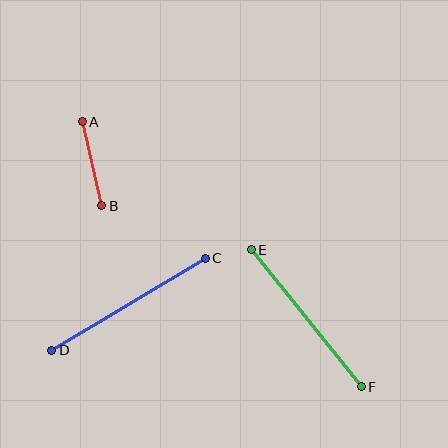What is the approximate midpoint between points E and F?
The midpoint is at approximately (306, 318) pixels.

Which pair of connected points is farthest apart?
Points C and D are farthest apart.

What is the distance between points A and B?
The distance is approximately 86 pixels.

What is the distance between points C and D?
The distance is approximately 179 pixels.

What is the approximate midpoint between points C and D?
The midpoint is at approximately (129, 304) pixels.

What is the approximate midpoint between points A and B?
The midpoint is at approximately (92, 164) pixels.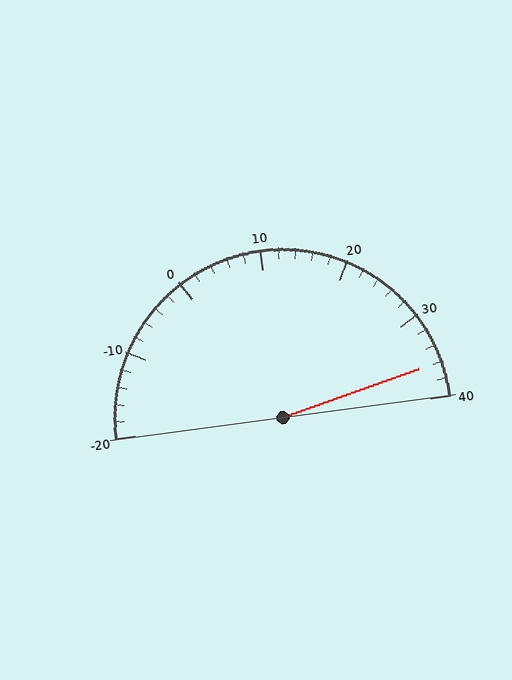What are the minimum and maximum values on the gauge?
The gauge ranges from -20 to 40.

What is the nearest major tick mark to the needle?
The nearest major tick mark is 40.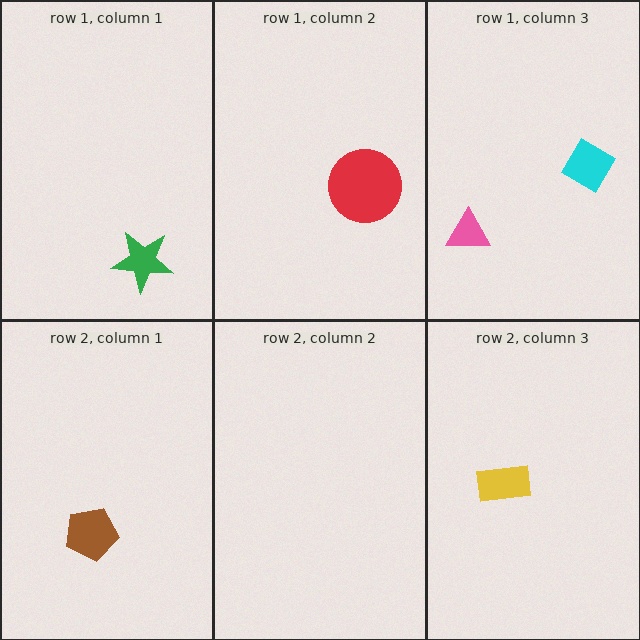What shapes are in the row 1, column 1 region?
The green star.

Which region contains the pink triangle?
The row 1, column 3 region.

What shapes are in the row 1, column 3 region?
The pink triangle, the cyan diamond.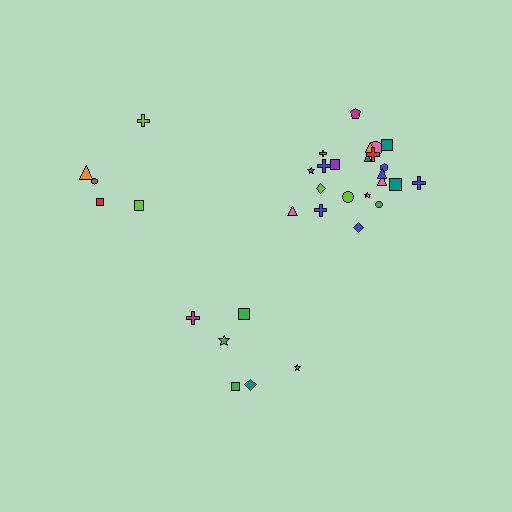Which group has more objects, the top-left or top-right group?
The top-right group.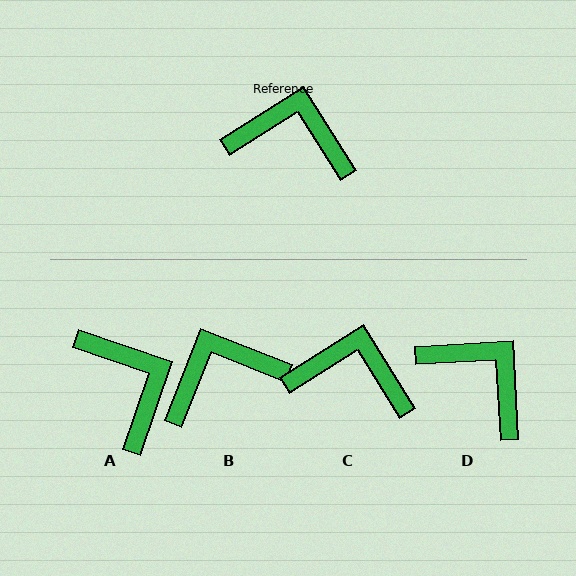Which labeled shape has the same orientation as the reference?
C.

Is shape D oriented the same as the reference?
No, it is off by about 29 degrees.